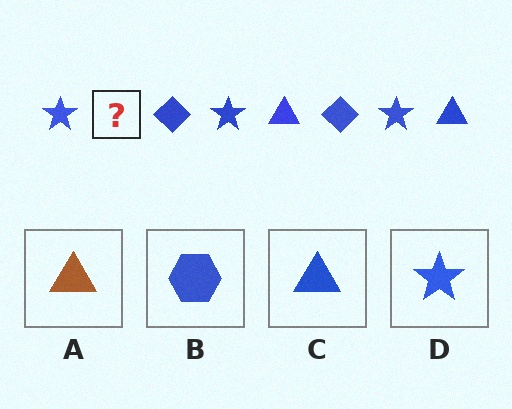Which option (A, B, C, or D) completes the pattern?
C.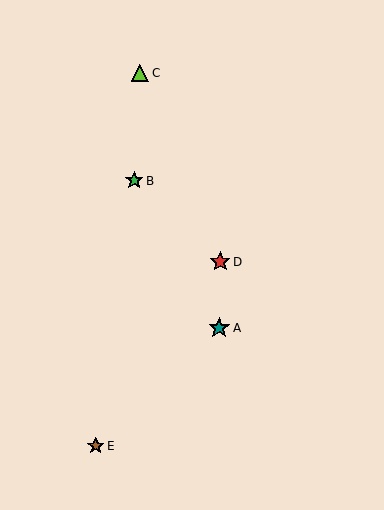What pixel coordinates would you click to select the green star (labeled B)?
Click at (134, 181) to select the green star B.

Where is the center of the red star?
The center of the red star is at (220, 262).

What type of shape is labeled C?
Shape C is a lime triangle.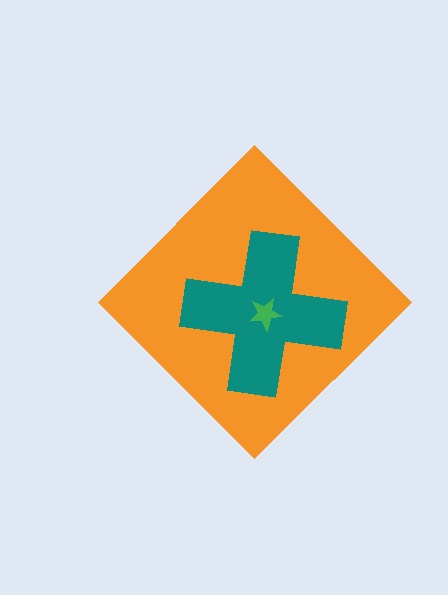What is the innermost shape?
The green star.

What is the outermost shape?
The orange diamond.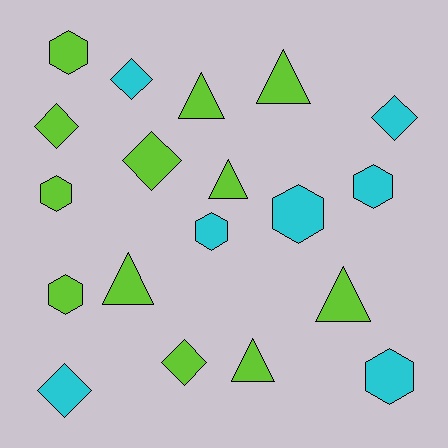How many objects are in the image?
There are 19 objects.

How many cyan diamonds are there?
There are 3 cyan diamonds.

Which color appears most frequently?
Lime, with 12 objects.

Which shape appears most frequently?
Hexagon, with 7 objects.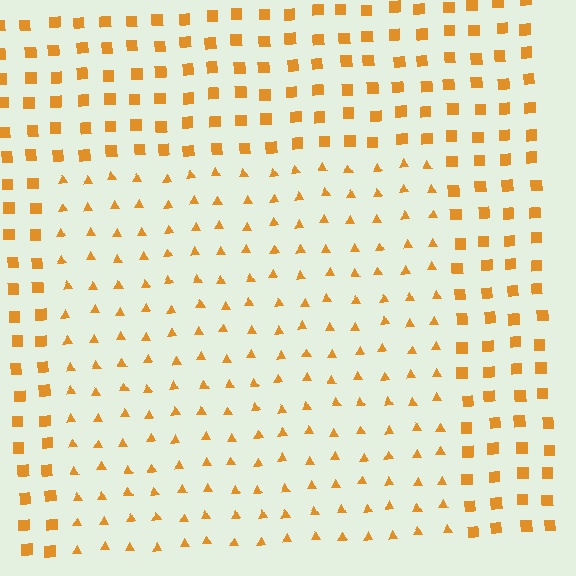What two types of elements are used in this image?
The image uses triangles inside the rectangle region and squares outside it.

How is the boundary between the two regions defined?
The boundary is defined by a change in element shape: triangles inside vs. squares outside. All elements share the same color and spacing.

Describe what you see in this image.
The image is filled with small orange elements arranged in a uniform grid. A rectangle-shaped region contains triangles, while the surrounding area contains squares. The boundary is defined purely by the change in element shape.